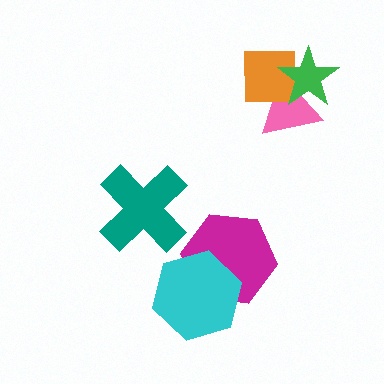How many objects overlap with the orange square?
2 objects overlap with the orange square.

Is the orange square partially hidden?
Yes, it is partially covered by another shape.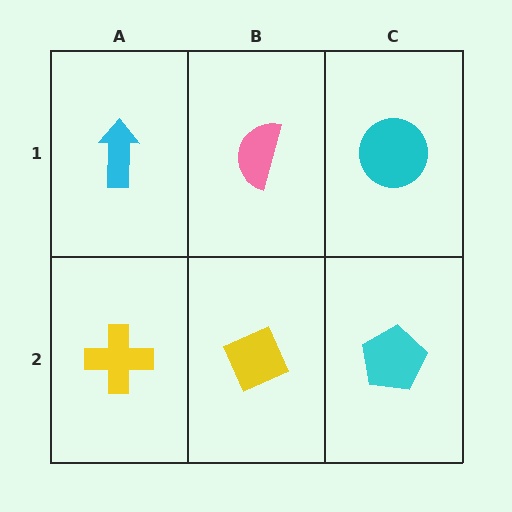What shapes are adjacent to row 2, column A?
A cyan arrow (row 1, column A), a yellow diamond (row 2, column B).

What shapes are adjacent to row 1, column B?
A yellow diamond (row 2, column B), a cyan arrow (row 1, column A), a cyan circle (row 1, column C).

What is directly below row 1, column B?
A yellow diamond.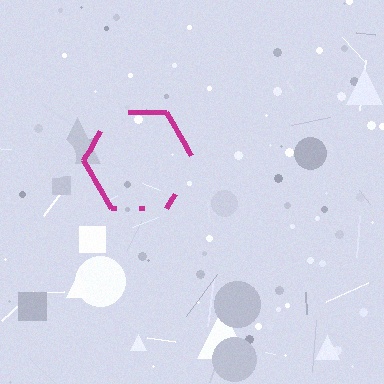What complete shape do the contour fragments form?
The contour fragments form a hexagon.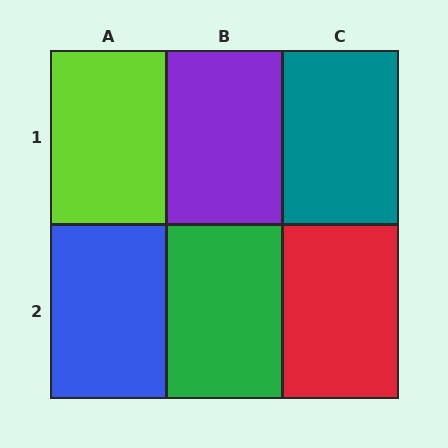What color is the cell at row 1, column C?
Teal.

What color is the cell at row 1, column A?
Lime.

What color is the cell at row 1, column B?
Purple.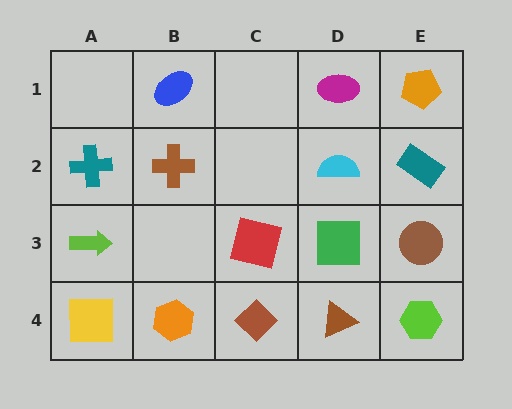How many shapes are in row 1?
3 shapes.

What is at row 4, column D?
A brown triangle.